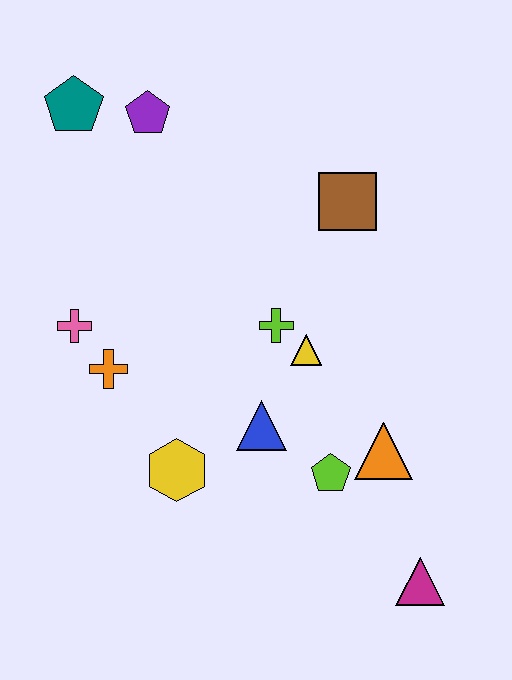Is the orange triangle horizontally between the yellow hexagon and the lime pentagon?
No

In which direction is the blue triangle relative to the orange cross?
The blue triangle is to the right of the orange cross.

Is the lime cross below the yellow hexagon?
No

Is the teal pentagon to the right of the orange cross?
No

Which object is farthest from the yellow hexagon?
The teal pentagon is farthest from the yellow hexagon.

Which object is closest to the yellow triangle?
The lime cross is closest to the yellow triangle.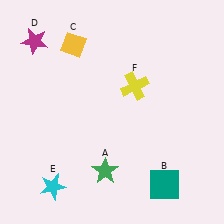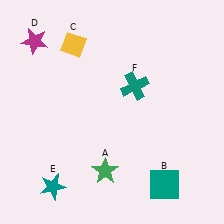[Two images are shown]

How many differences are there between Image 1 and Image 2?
There are 2 differences between the two images.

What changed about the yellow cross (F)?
In Image 1, F is yellow. In Image 2, it changed to teal.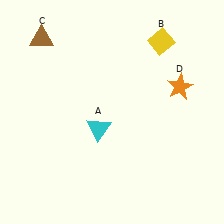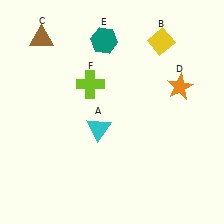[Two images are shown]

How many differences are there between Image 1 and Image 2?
There are 2 differences between the two images.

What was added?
A teal hexagon (E), a lime cross (F) were added in Image 2.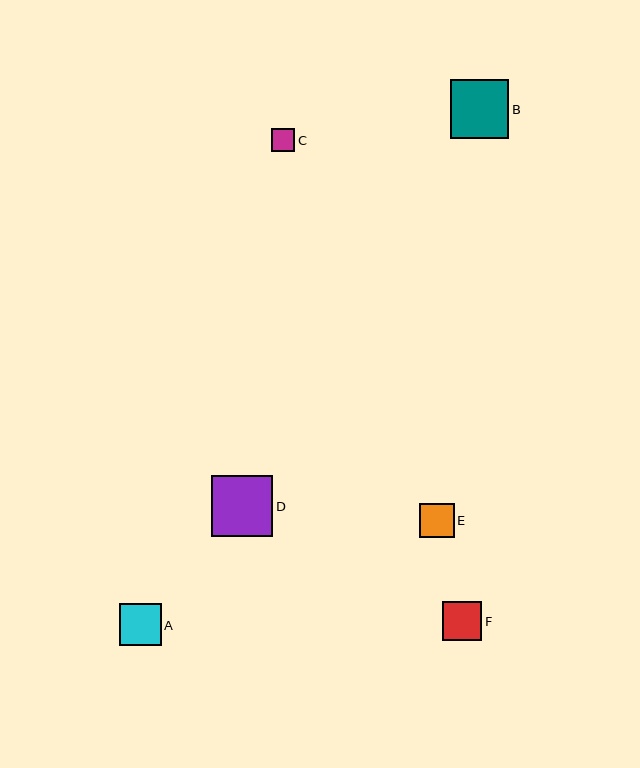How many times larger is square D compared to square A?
Square D is approximately 1.5 times the size of square A.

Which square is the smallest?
Square C is the smallest with a size of approximately 23 pixels.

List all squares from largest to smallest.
From largest to smallest: D, B, A, F, E, C.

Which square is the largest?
Square D is the largest with a size of approximately 61 pixels.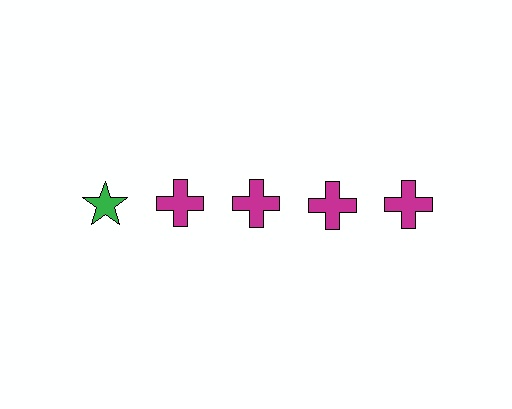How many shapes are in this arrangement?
There are 5 shapes arranged in a grid pattern.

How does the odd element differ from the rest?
It differs in both color (green instead of magenta) and shape (star instead of cross).